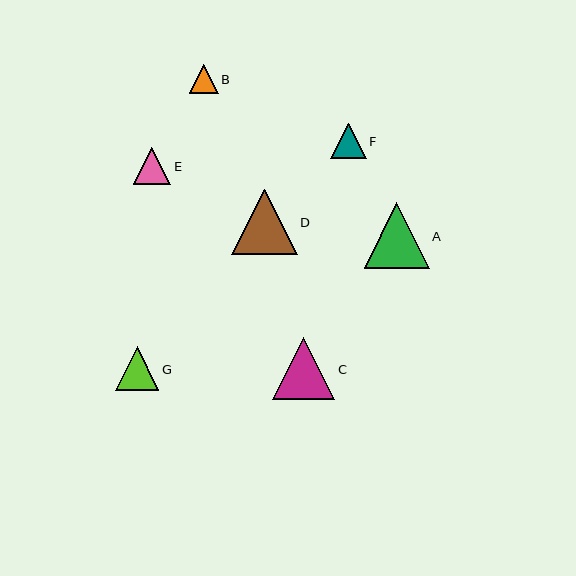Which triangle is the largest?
Triangle D is the largest with a size of approximately 65 pixels.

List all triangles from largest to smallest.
From largest to smallest: D, A, C, G, E, F, B.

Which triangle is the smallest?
Triangle B is the smallest with a size of approximately 29 pixels.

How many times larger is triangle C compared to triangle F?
Triangle C is approximately 1.8 times the size of triangle F.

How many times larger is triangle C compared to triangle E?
Triangle C is approximately 1.7 times the size of triangle E.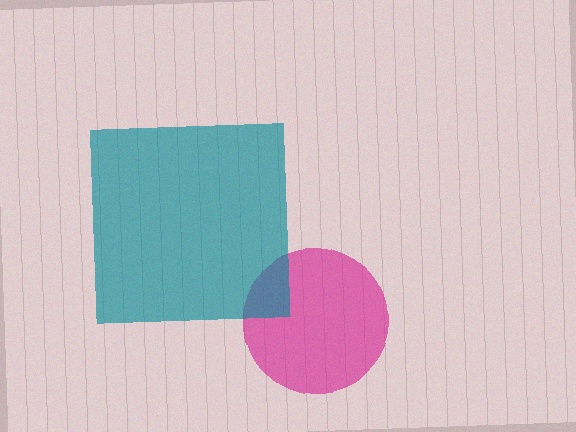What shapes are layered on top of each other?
The layered shapes are: a magenta circle, a teal square.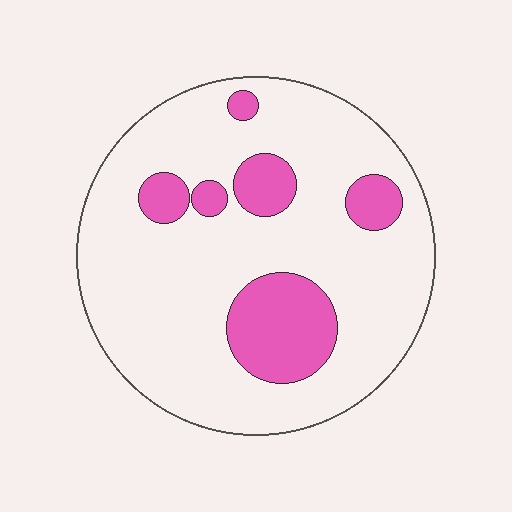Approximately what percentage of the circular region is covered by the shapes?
Approximately 20%.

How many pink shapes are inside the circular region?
6.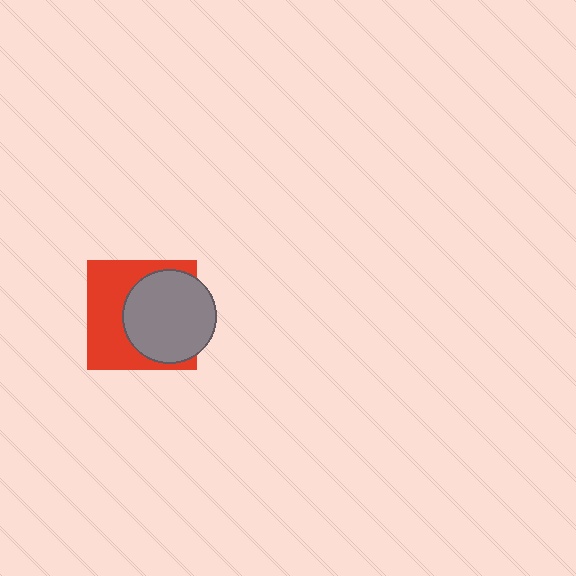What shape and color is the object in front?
The object in front is a gray circle.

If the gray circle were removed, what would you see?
You would see the complete red square.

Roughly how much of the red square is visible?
About half of it is visible (roughly 50%).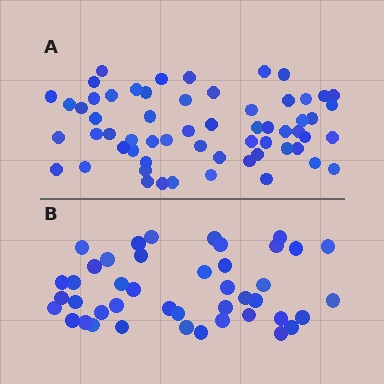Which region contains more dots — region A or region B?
Region A (the top region) has more dots.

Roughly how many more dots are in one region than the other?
Region A has approximately 15 more dots than region B.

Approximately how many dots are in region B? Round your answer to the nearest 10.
About 40 dots. (The exact count is 43, which rounds to 40.)